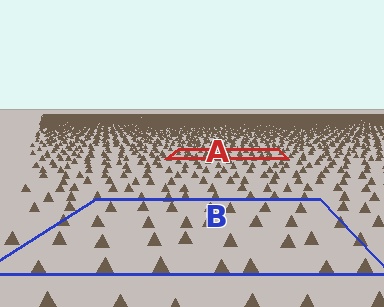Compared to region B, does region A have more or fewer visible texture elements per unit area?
Region A has more texture elements per unit area — they are packed more densely because it is farther away.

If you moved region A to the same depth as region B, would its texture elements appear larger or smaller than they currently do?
They would appear larger. At a closer depth, the same texture elements are projected at a bigger on-screen size.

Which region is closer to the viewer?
Region B is closer. The texture elements there are larger and more spread out.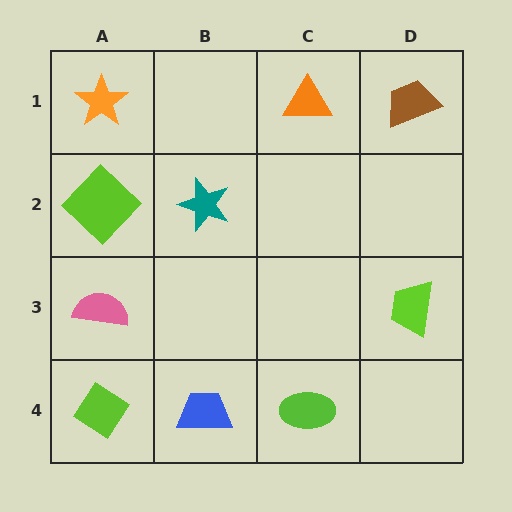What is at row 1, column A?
An orange star.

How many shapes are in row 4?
3 shapes.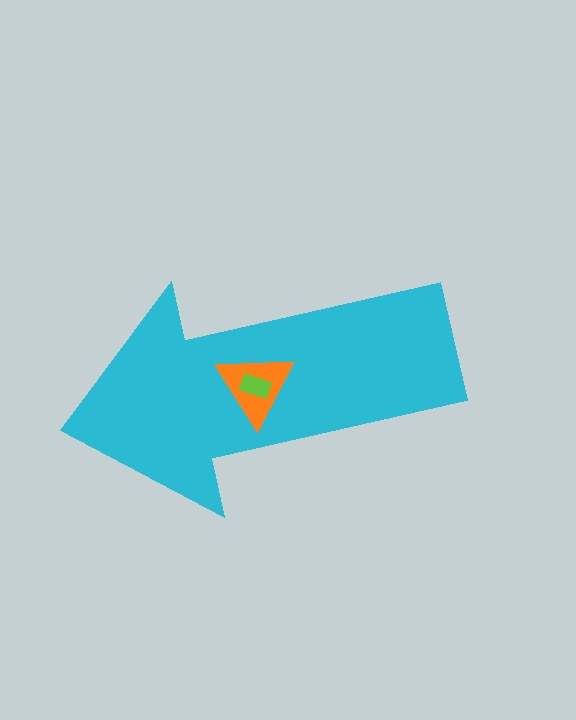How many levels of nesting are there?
3.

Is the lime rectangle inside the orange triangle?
Yes.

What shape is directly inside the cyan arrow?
The orange triangle.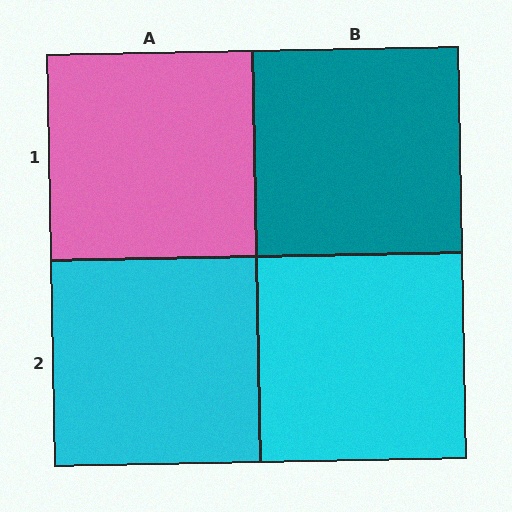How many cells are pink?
1 cell is pink.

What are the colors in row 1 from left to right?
Pink, teal.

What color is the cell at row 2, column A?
Cyan.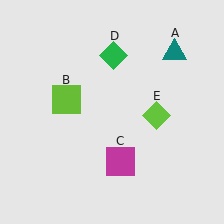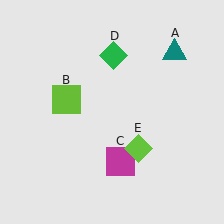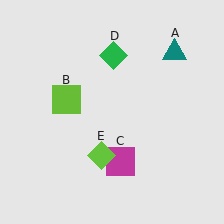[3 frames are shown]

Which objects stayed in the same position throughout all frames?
Teal triangle (object A) and lime square (object B) and magenta square (object C) and green diamond (object D) remained stationary.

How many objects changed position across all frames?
1 object changed position: lime diamond (object E).